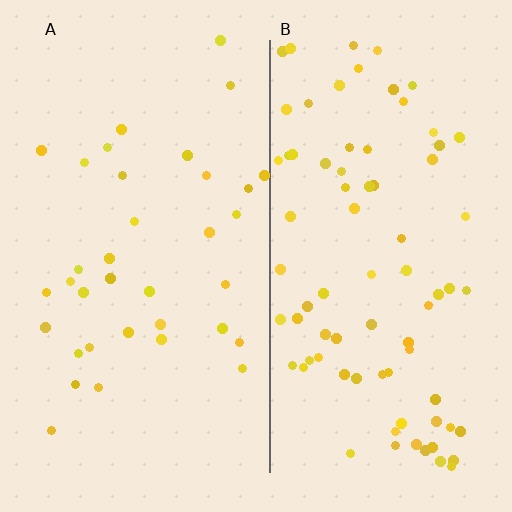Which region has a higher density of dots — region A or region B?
B (the right).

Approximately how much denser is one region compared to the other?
Approximately 2.2× — region B over region A.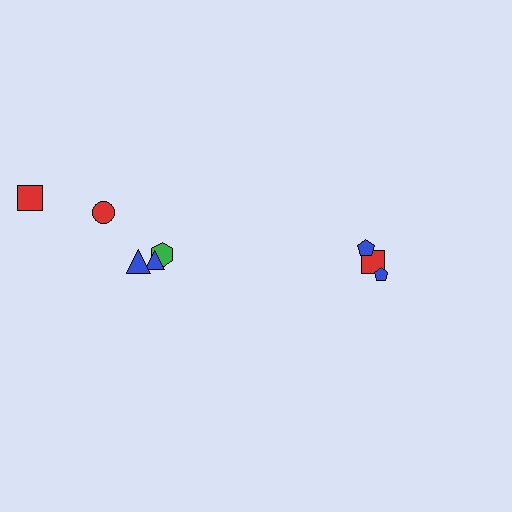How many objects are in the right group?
There are 3 objects.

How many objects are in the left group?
There are 5 objects.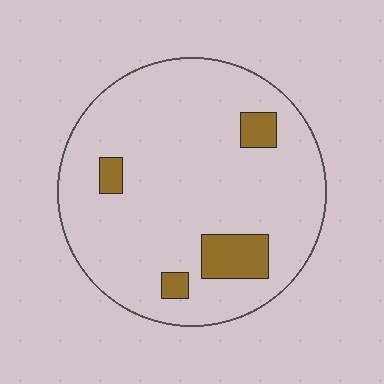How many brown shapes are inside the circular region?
4.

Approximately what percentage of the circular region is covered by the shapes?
Approximately 10%.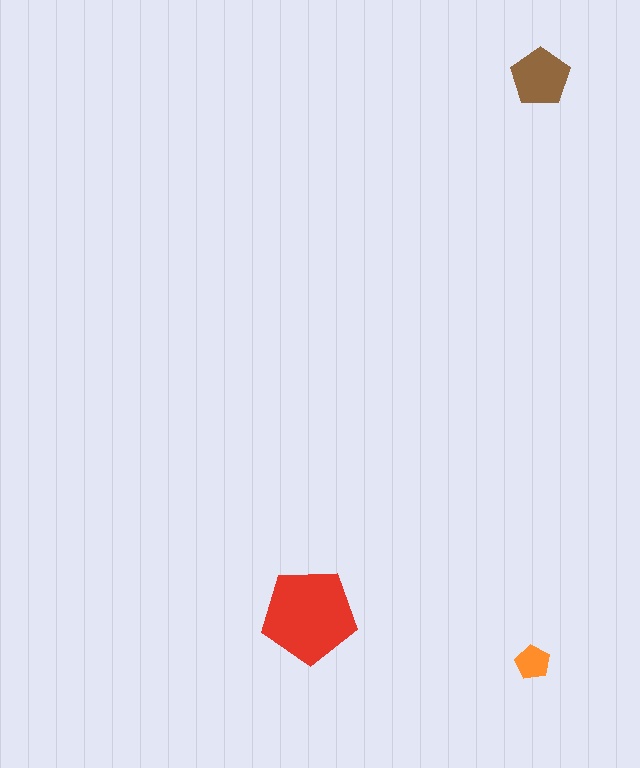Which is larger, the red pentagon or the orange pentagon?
The red one.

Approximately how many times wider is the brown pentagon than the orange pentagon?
About 1.5 times wider.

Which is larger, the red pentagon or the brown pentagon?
The red one.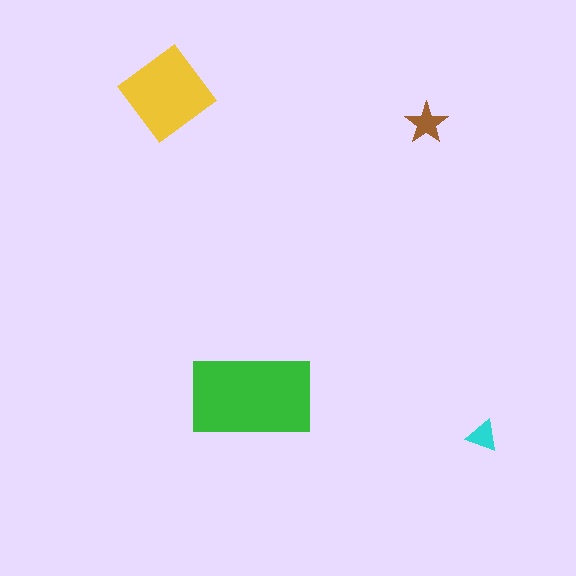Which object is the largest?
The green rectangle.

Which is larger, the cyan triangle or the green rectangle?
The green rectangle.